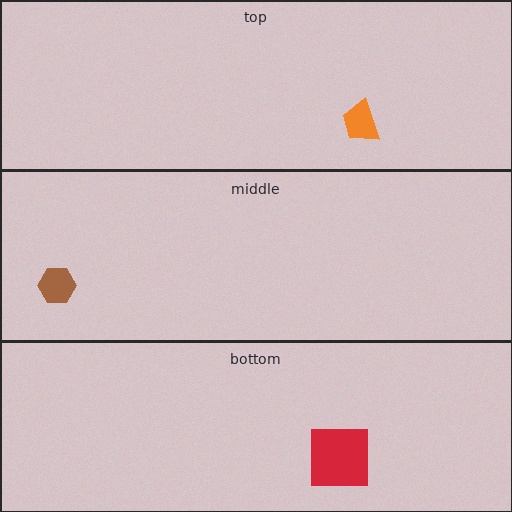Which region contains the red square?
The bottom region.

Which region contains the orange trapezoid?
The top region.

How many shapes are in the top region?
1.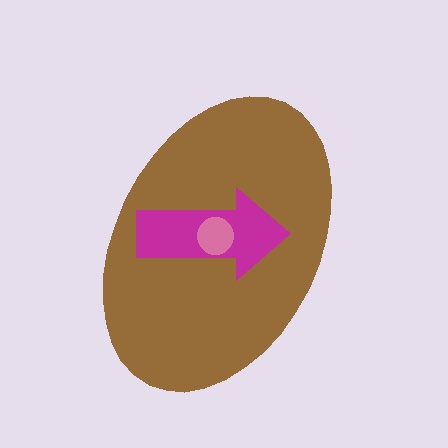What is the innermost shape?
The pink circle.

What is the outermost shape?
The brown ellipse.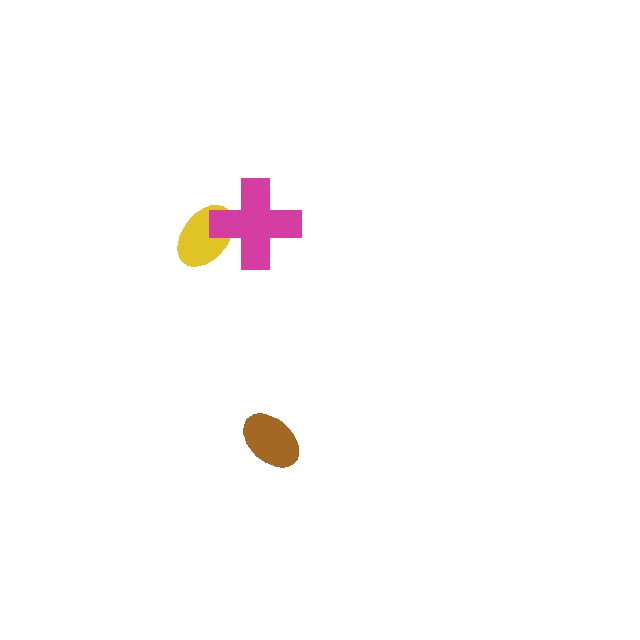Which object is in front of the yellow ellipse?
The magenta cross is in front of the yellow ellipse.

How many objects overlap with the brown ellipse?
0 objects overlap with the brown ellipse.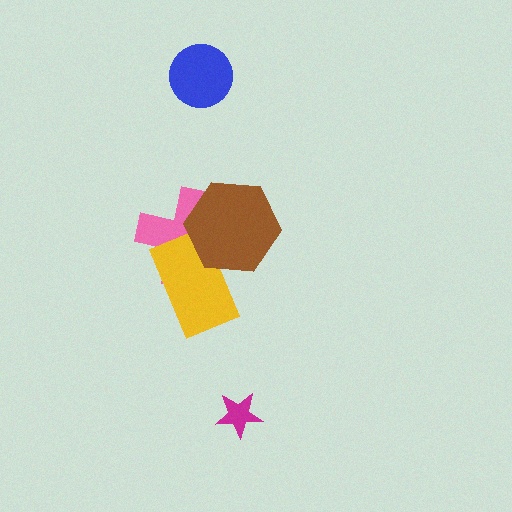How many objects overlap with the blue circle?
0 objects overlap with the blue circle.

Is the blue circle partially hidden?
No, no other shape covers it.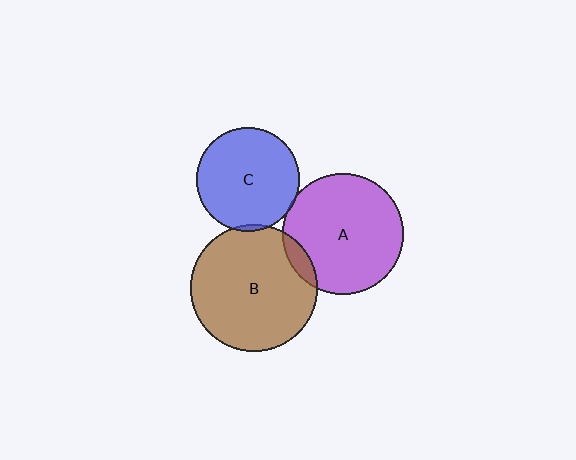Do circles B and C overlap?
Yes.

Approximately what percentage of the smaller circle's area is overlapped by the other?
Approximately 5%.